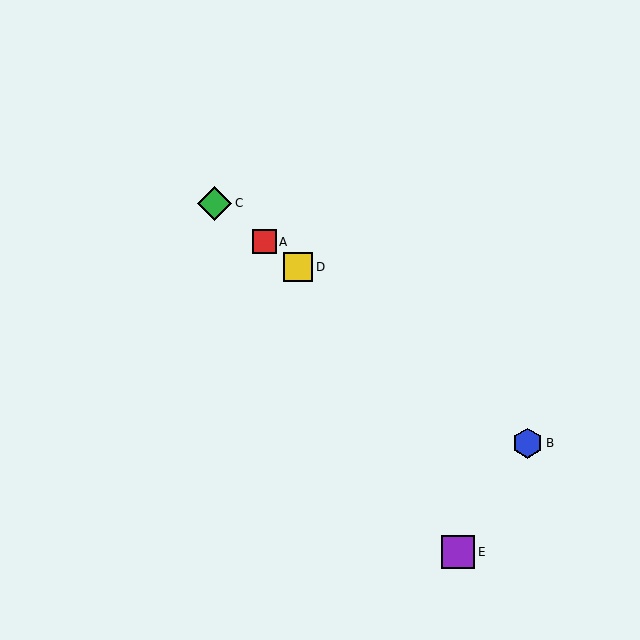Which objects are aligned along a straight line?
Objects A, B, C, D are aligned along a straight line.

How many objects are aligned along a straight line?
4 objects (A, B, C, D) are aligned along a straight line.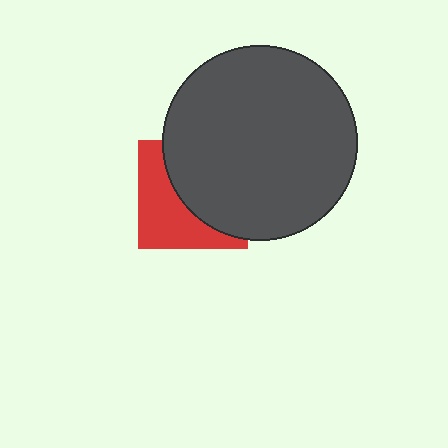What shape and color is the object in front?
The object in front is a dark gray circle.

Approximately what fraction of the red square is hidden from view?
Roughly 55% of the red square is hidden behind the dark gray circle.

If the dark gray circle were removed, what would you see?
You would see the complete red square.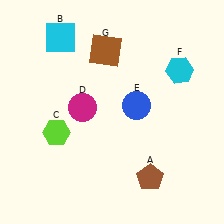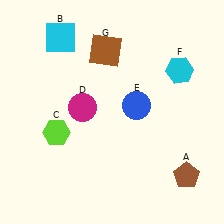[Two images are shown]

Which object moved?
The brown pentagon (A) moved right.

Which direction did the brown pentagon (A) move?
The brown pentagon (A) moved right.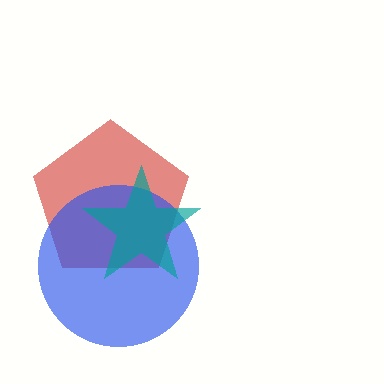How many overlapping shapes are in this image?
There are 3 overlapping shapes in the image.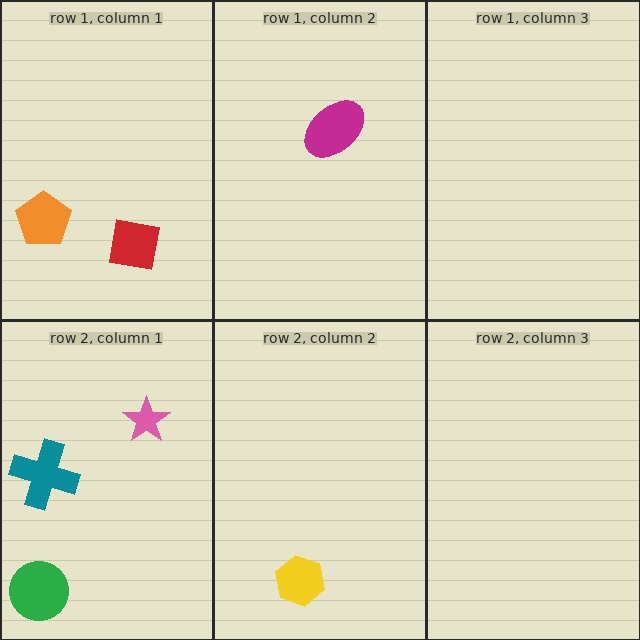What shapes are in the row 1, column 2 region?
The magenta ellipse.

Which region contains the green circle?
The row 2, column 1 region.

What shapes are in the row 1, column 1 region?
The red square, the orange pentagon.